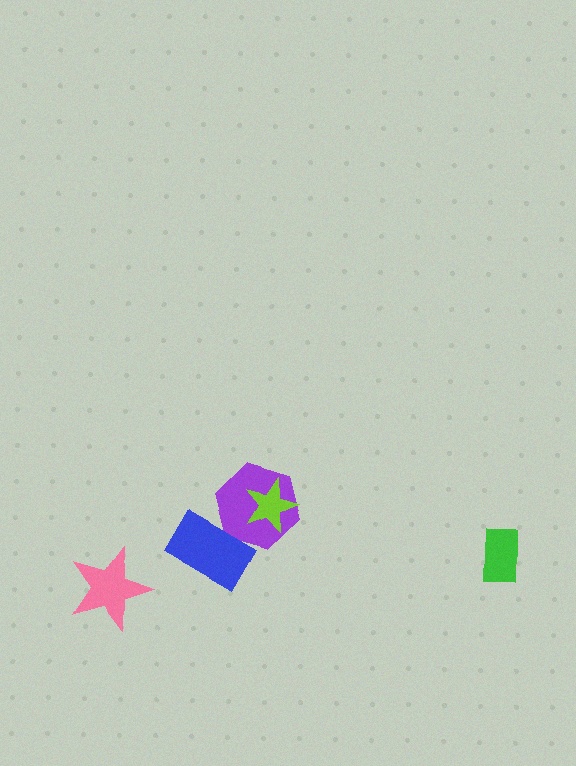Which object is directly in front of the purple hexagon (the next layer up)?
The lime star is directly in front of the purple hexagon.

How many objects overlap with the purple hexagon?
2 objects overlap with the purple hexagon.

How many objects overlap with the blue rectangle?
1 object overlaps with the blue rectangle.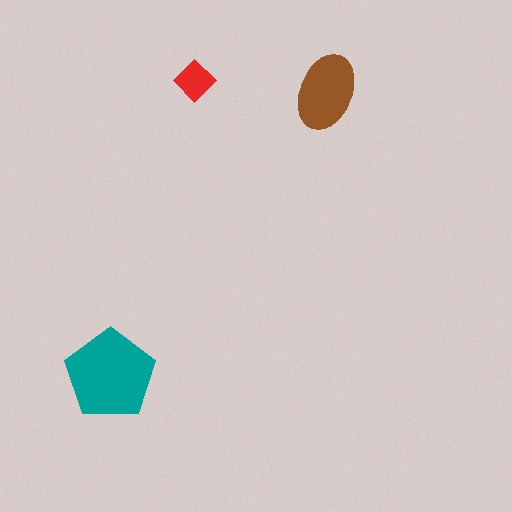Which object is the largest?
The teal pentagon.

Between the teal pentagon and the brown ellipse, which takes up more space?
The teal pentagon.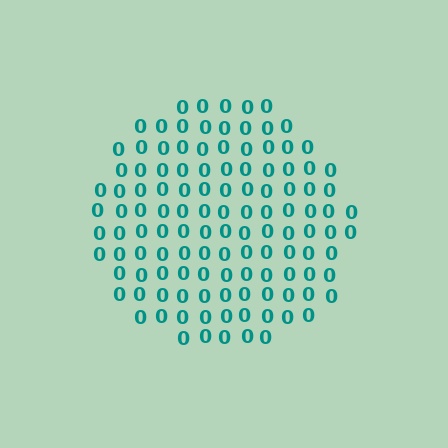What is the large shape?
The large shape is a circle.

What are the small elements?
The small elements are digit 0's.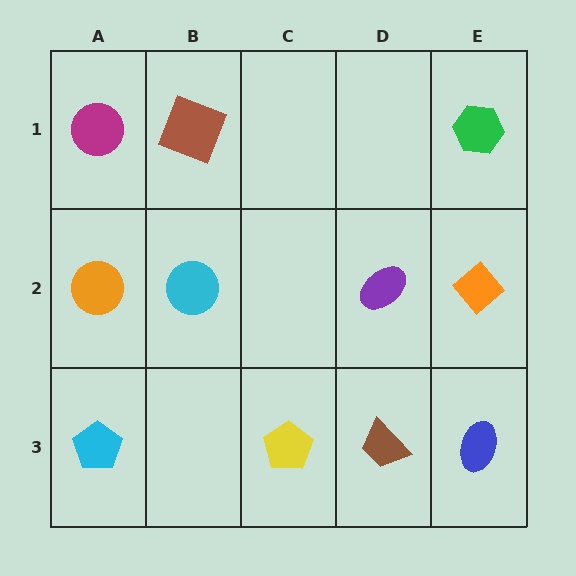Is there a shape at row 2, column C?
No, that cell is empty.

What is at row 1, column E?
A green hexagon.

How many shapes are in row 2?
4 shapes.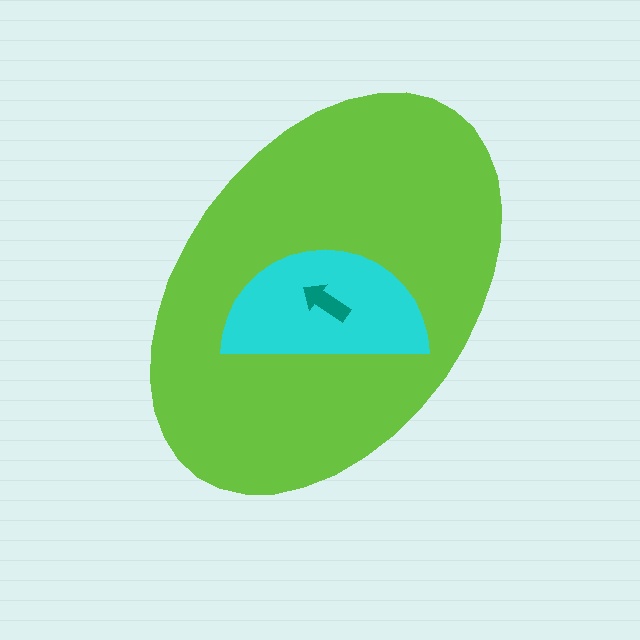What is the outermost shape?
The lime ellipse.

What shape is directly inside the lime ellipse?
The cyan semicircle.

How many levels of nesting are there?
3.